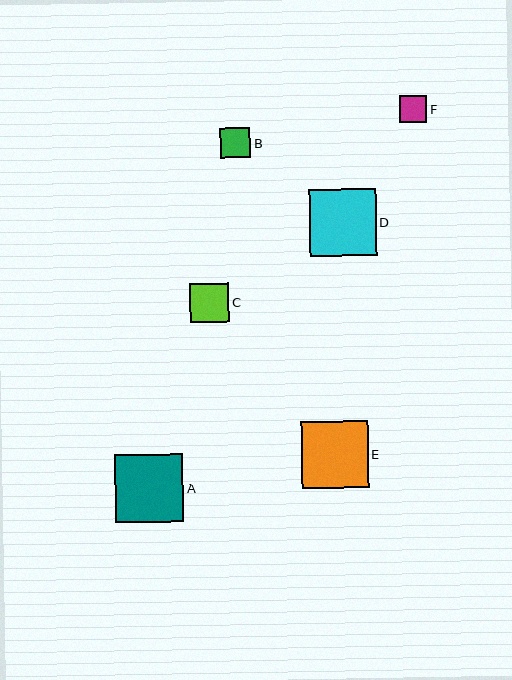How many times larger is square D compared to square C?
Square D is approximately 1.7 times the size of square C.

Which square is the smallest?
Square F is the smallest with a size of approximately 27 pixels.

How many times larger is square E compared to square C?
Square E is approximately 1.7 times the size of square C.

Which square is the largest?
Square A is the largest with a size of approximately 68 pixels.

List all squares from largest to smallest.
From largest to smallest: A, D, E, C, B, F.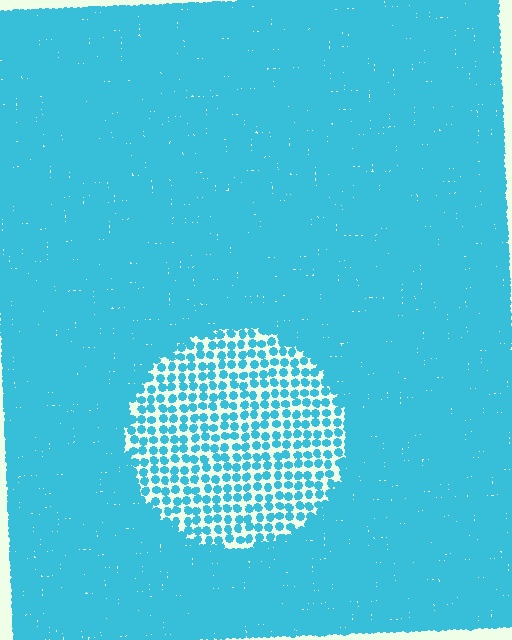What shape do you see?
I see a circle.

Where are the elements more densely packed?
The elements are more densely packed outside the circle boundary.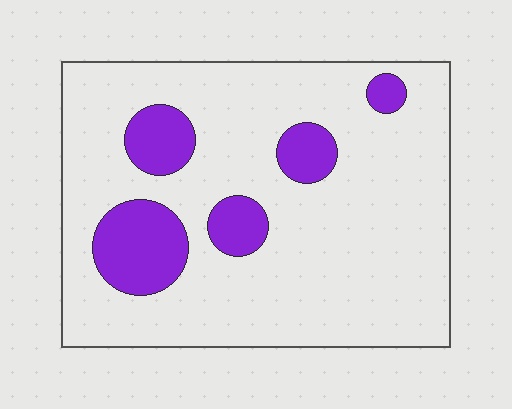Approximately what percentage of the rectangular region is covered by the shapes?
Approximately 15%.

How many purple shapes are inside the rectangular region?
5.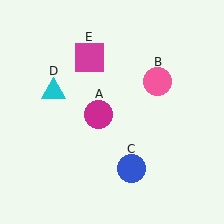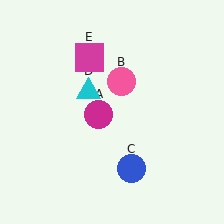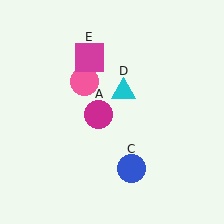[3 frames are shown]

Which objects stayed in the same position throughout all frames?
Magenta circle (object A) and blue circle (object C) and magenta square (object E) remained stationary.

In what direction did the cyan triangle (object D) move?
The cyan triangle (object D) moved right.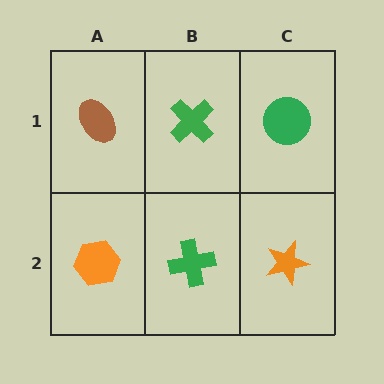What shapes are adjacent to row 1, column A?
An orange hexagon (row 2, column A), a green cross (row 1, column B).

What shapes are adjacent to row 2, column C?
A green circle (row 1, column C), a green cross (row 2, column B).